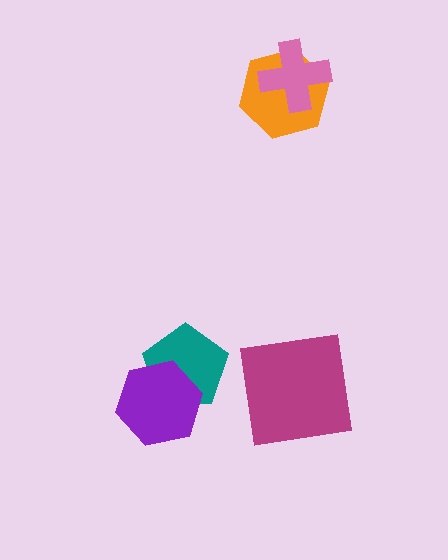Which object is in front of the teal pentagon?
The purple hexagon is in front of the teal pentagon.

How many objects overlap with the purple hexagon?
1 object overlaps with the purple hexagon.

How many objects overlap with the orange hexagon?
1 object overlaps with the orange hexagon.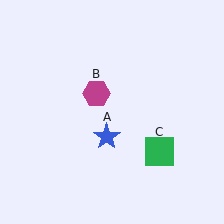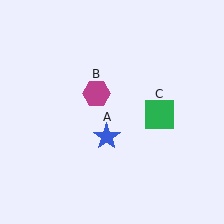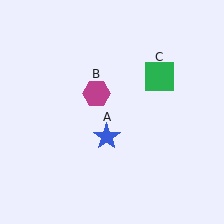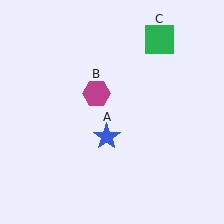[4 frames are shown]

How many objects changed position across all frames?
1 object changed position: green square (object C).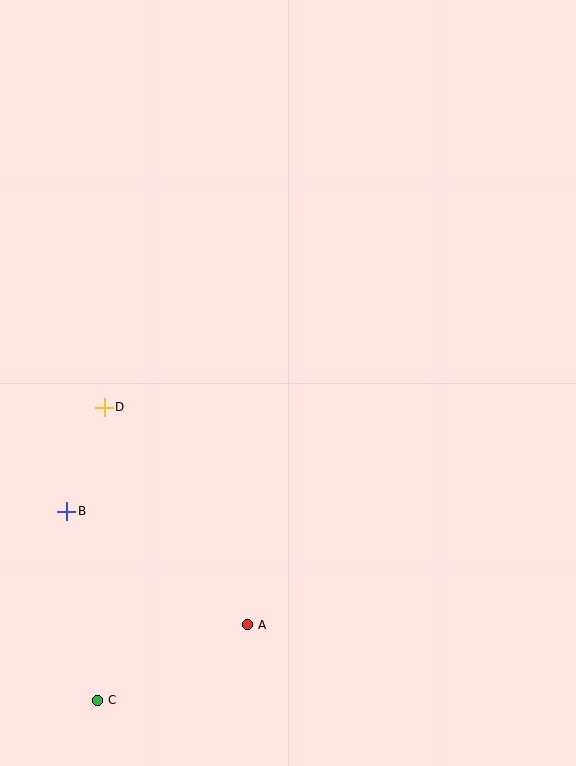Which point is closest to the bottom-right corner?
Point A is closest to the bottom-right corner.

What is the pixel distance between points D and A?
The distance between D and A is 260 pixels.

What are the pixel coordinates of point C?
Point C is at (97, 700).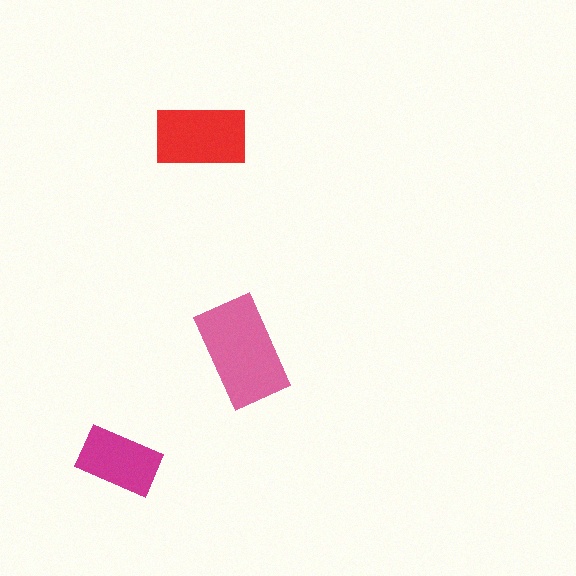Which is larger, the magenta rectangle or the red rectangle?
The red one.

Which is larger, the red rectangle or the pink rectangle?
The pink one.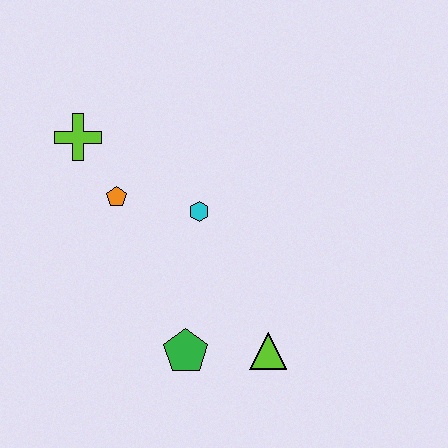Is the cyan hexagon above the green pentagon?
Yes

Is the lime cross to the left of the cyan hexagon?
Yes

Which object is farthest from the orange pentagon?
The lime triangle is farthest from the orange pentagon.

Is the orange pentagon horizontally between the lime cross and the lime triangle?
Yes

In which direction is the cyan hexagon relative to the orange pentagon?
The cyan hexagon is to the right of the orange pentagon.